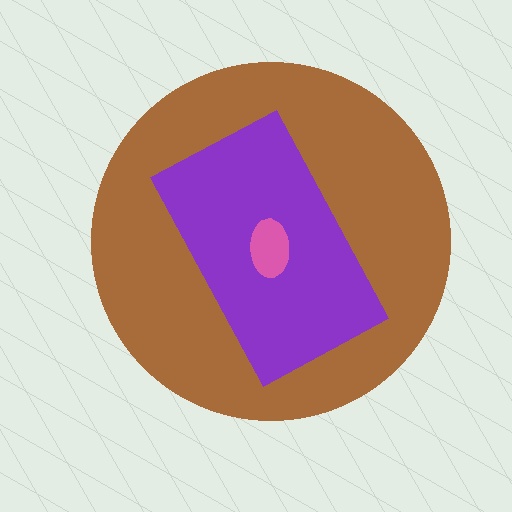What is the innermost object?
The pink ellipse.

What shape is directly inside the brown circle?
The purple rectangle.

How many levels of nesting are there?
3.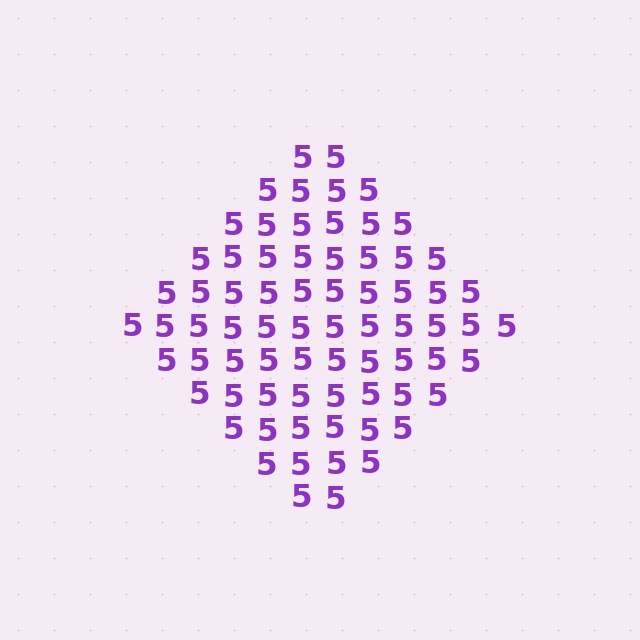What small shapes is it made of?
It is made of small digit 5's.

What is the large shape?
The large shape is a diamond.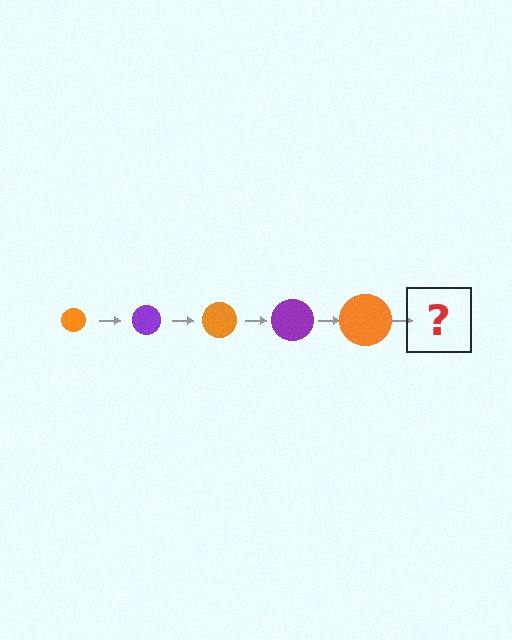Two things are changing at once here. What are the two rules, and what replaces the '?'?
The two rules are that the circle grows larger each step and the color cycles through orange and purple. The '?' should be a purple circle, larger than the previous one.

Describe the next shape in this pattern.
It should be a purple circle, larger than the previous one.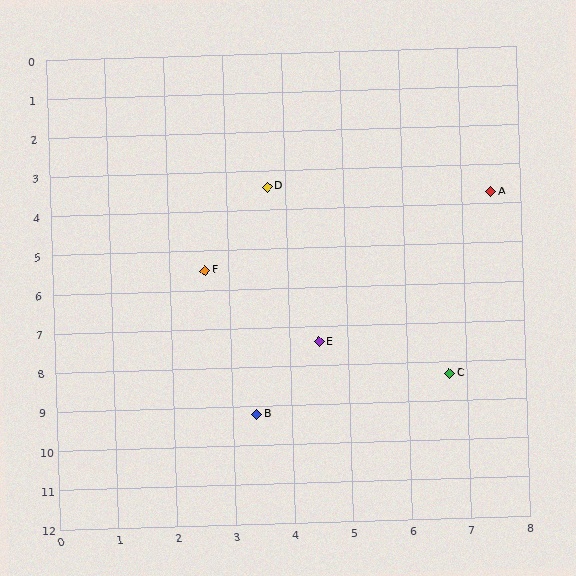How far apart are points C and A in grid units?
Points C and A are about 4.7 grid units apart.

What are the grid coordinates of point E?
Point E is at approximately (4.5, 7.4).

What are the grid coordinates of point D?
Point D is at approximately (3.7, 3.4).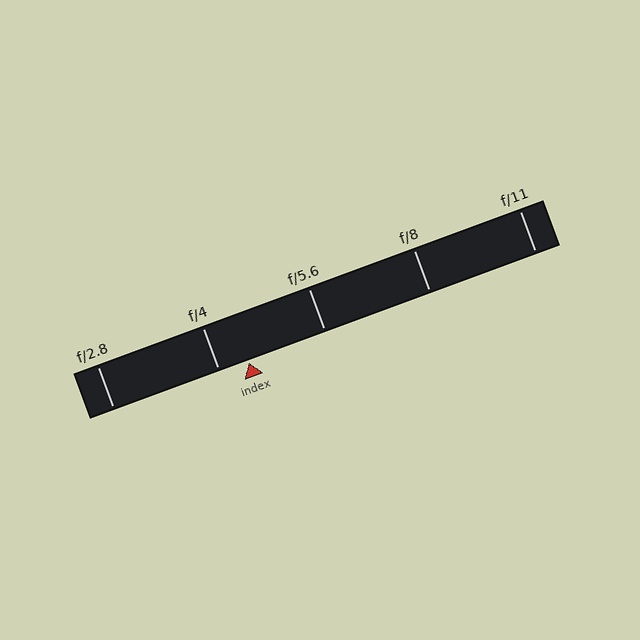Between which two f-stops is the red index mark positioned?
The index mark is between f/4 and f/5.6.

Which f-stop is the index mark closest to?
The index mark is closest to f/4.